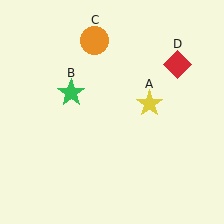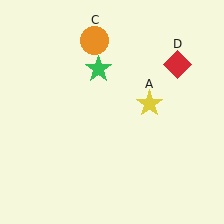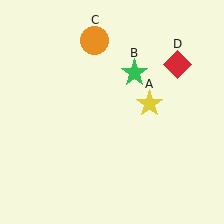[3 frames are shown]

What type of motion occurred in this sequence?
The green star (object B) rotated clockwise around the center of the scene.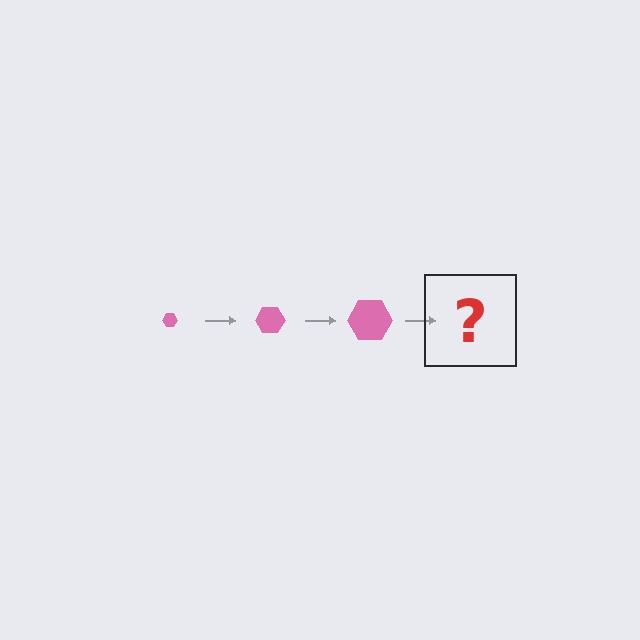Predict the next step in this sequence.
The next step is a pink hexagon, larger than the previous one.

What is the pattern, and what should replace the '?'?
The pattern is that the hexagon gets progressively larger each step. The '?' should be a pink hexagon, larger than the previous one.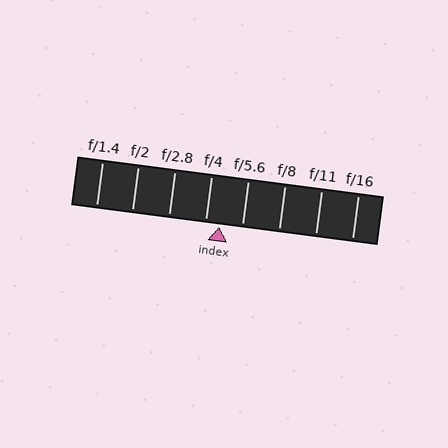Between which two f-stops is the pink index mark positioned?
The index mark is between f/4 and f/5.6.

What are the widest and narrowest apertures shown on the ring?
The widest aperture shown is f/1.4 and the narrowest is f/16.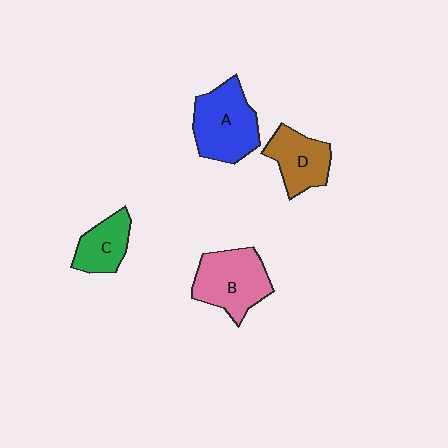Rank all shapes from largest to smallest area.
From largest to smallest: A (blue), B (pink), D (brown), C (green).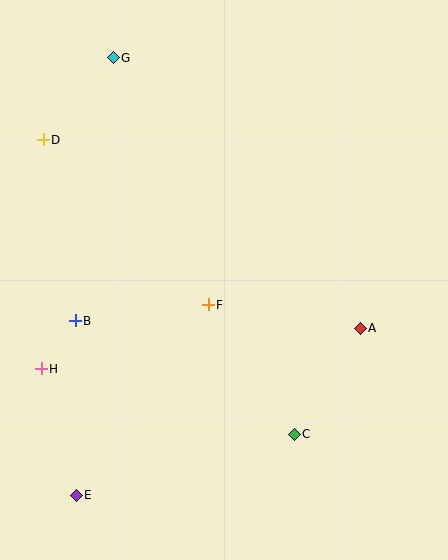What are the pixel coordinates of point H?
Point H is at (41, 369).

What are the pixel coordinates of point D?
Point D is at (43, 140).